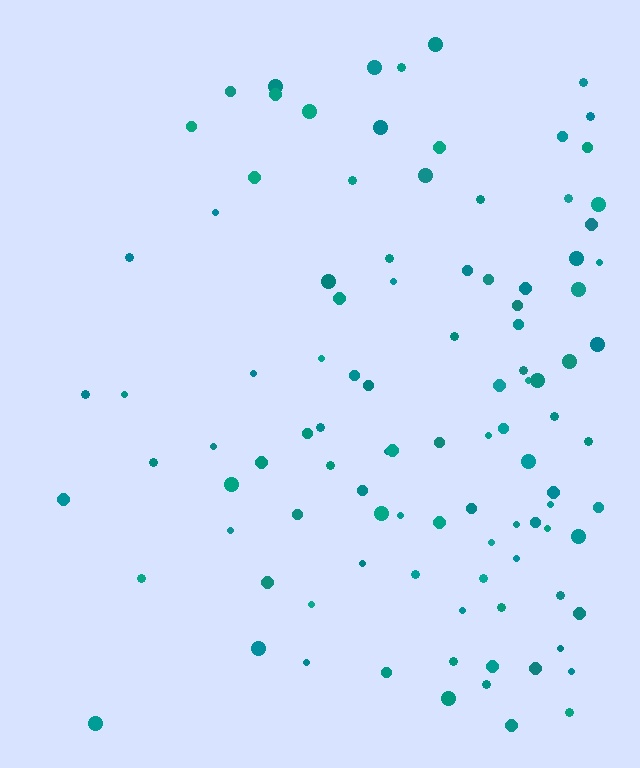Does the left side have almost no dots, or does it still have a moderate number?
Still a moderate number, just noticeably fewer than the right.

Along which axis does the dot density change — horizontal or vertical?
Horizontal.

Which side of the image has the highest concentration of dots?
The right.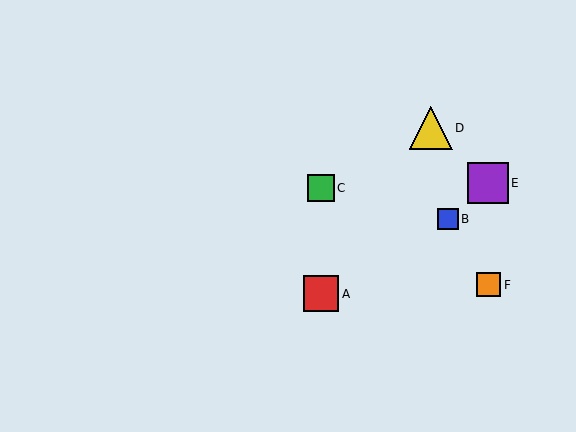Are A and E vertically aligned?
No, A is at x≈321 and E is at x≈488.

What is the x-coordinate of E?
Object E is at x≈488.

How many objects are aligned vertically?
2 objects (A, C) are aligned vertically.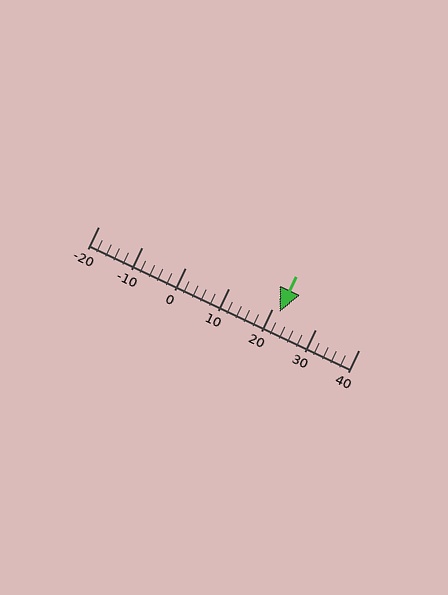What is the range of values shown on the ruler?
The ruler shows values from -20 to 40.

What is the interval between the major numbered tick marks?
The major tick marks are spaced 10 units apart.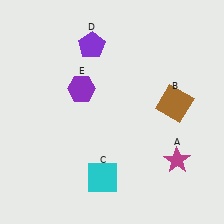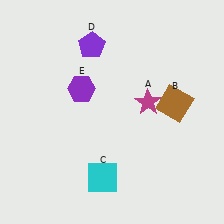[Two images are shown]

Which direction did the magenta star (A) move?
The magenta star (A) moved up.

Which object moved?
The magenta star (A) moved up.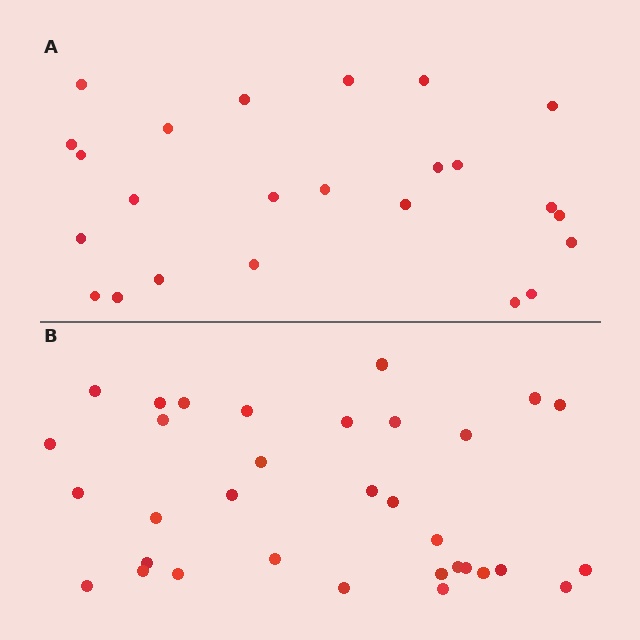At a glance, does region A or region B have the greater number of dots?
Region B (the bottom region) has more dots.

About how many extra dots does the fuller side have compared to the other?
Region B has roughly 8 or so more dots than region A.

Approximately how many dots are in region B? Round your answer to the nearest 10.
About 30 dots. (The exact count is 33, which rounds to 30.)